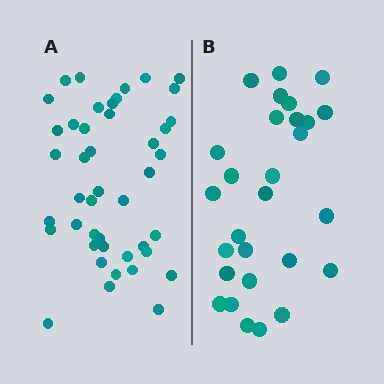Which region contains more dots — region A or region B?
Region A (the left region) has more dots.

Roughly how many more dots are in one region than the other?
Region A has approximately 15 more dots than region B.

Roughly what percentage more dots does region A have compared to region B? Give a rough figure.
About 55% more.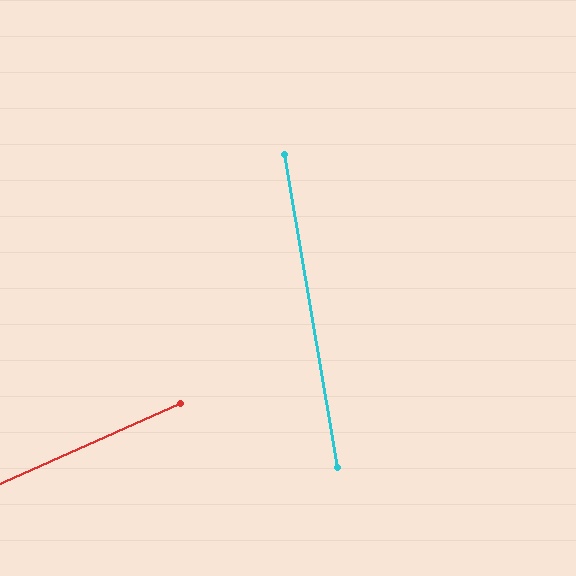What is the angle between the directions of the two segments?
Approximately 76 degrees.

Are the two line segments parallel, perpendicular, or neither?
Neither parallel nor perpendicular — they differ by about 76°.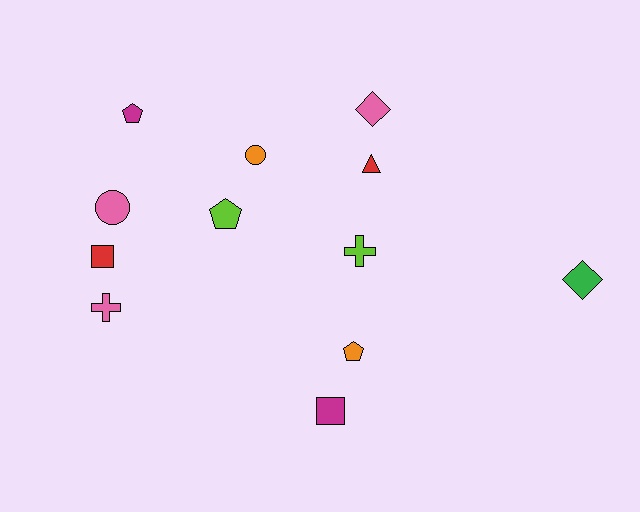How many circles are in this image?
There are 2 circles.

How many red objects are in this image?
There are 2 red objects.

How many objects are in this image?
There are 12 objects.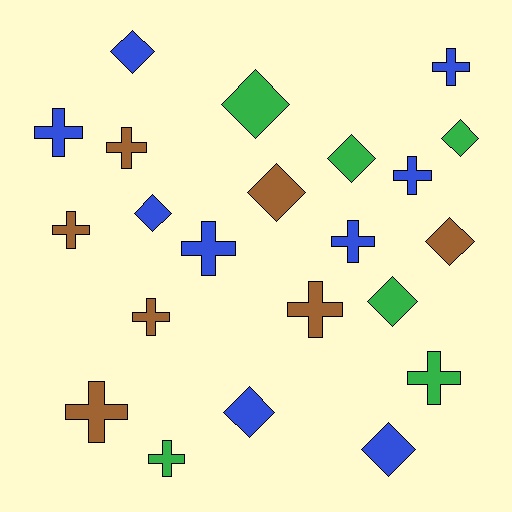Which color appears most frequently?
Blue, with 9 objects.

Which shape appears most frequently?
Cross, with 12 objects.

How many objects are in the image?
There are 22 objects.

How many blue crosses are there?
There are 5 blue crosses.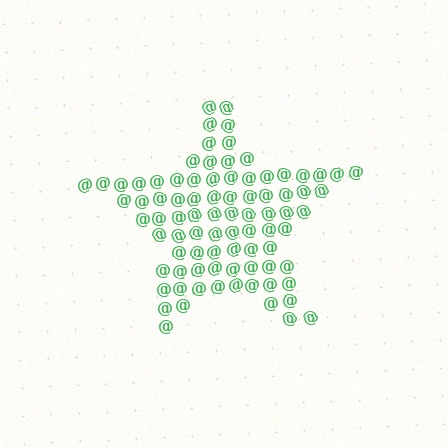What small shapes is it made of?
It is made of small at signs.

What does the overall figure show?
The overall figure shows a star.